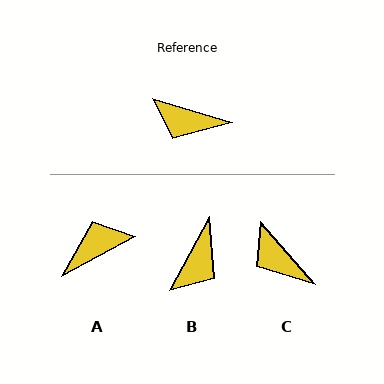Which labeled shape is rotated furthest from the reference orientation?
A, about 135 degrees away.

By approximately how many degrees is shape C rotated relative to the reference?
Approximately 32 degrees clockwise.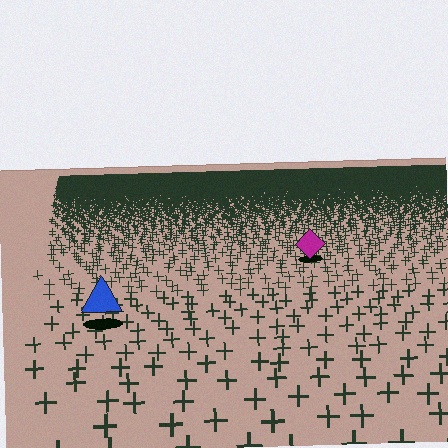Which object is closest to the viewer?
The blue triangle is closest. The texture marks near it are larger and more spread out.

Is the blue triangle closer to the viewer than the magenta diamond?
Yes. The blue triangle is closer — you can tell from the texture gradient: the ground texture is coarser near it.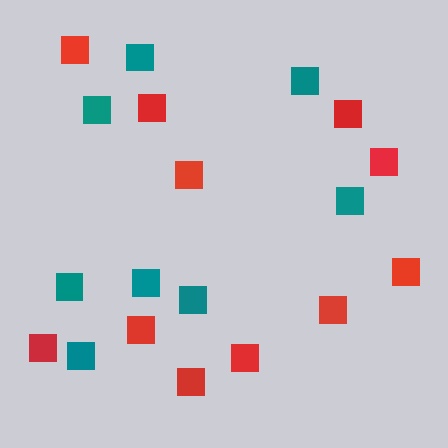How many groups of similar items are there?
There are 2 groups: one group of teal squares (8) and one group of red squares (11).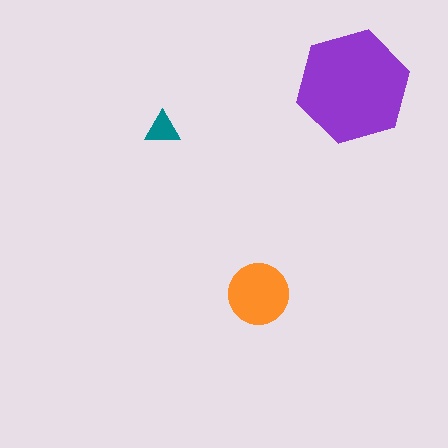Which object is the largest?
The purple hexagon.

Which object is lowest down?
The orange circle is bottommost.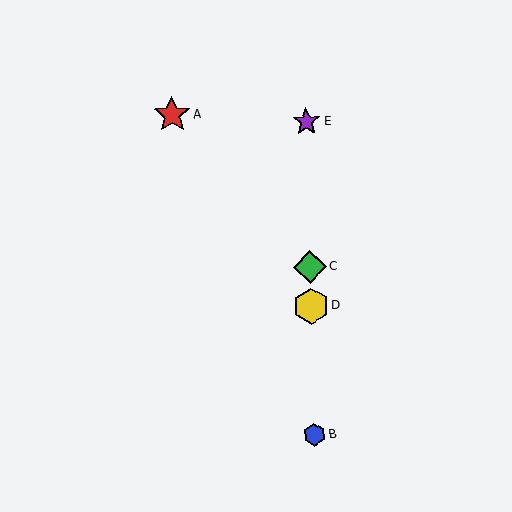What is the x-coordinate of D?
Object D is at x≈311.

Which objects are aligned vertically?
Objects B, C, D, E are aligned vertically.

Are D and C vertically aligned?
Yes, both are at x≈311.